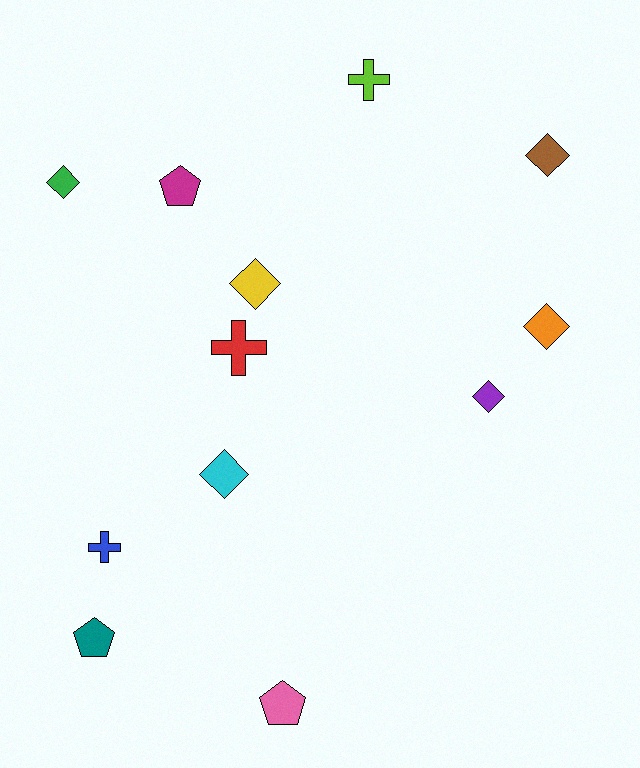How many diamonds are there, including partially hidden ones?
There are 6 diamonds.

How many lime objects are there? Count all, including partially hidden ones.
There is 1 lime object.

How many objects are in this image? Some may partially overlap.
There are 12 objects.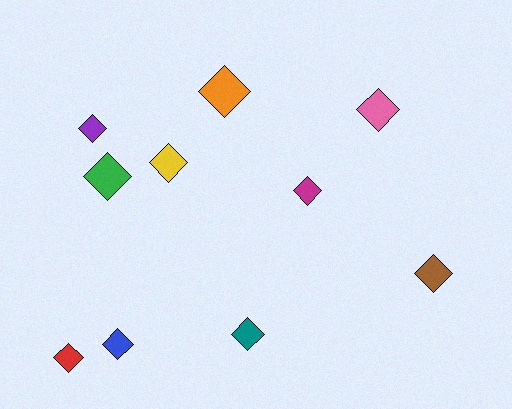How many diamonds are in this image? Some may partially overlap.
There are 10 diamonds.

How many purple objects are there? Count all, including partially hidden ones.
There is 1 purple object.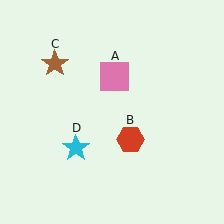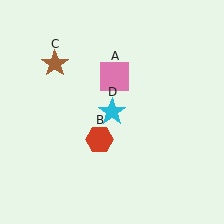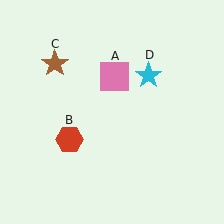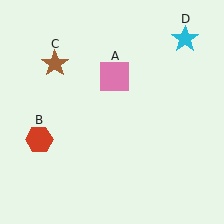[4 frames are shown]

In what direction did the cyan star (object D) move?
The cyan star (object D) moved up and to the right.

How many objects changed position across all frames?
2 objects changed position: red hexagon (object B), cyan star (object D).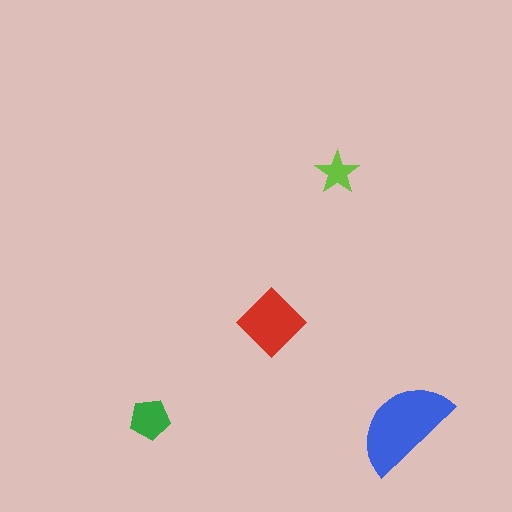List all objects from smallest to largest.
The lime star, the green pentagon, the red diamond, the blue semicircle.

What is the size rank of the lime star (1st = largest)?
4th.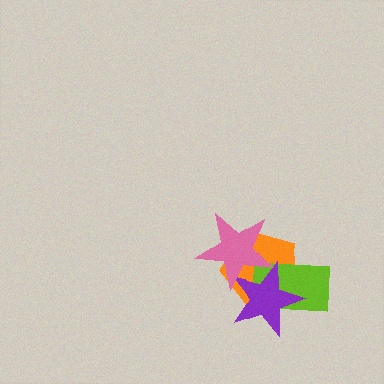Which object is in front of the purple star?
The pink star is in front of the purple star.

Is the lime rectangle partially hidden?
Yes, it is partially covered by another shape.